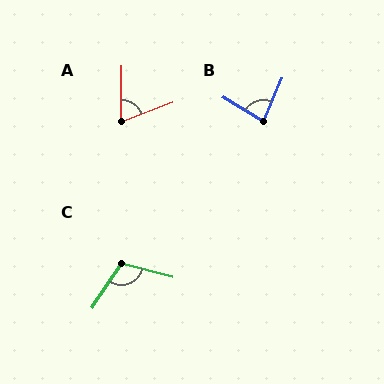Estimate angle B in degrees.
Approximately 81 degrees.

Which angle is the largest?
C, at approximately 109 degrees.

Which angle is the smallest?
A, at approximately 69 degrees.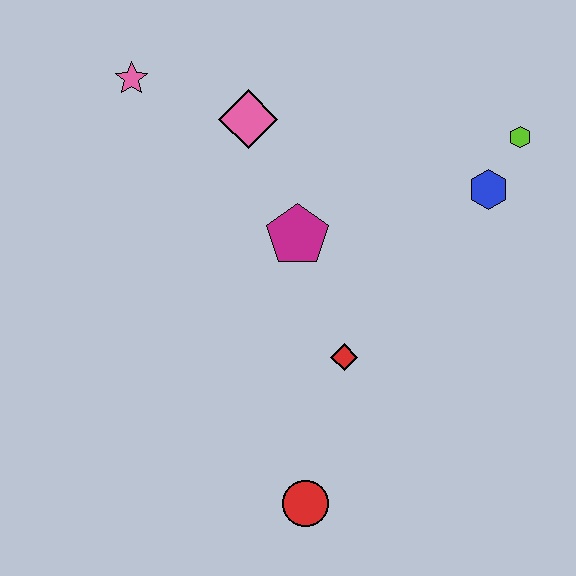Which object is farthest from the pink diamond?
The red circle is farthest from the pink diamond.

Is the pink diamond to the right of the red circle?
No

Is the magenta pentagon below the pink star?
Yes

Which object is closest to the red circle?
The red diamond is closest to the red circle.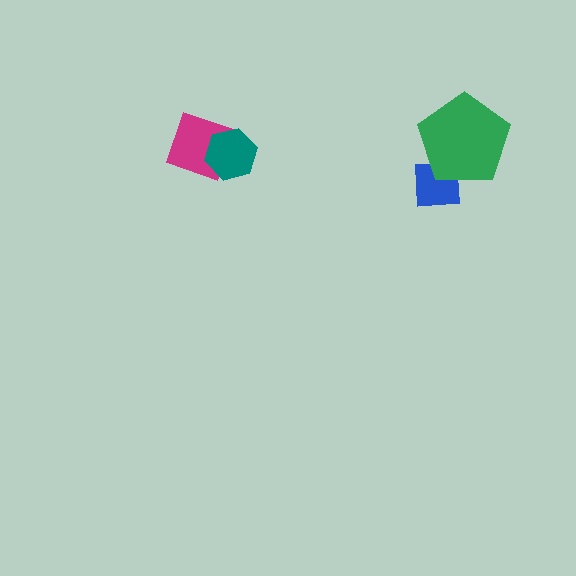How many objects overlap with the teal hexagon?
1 object overlaps with the teal hexagon.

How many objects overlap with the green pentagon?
1 object overlaps with the green pentagon.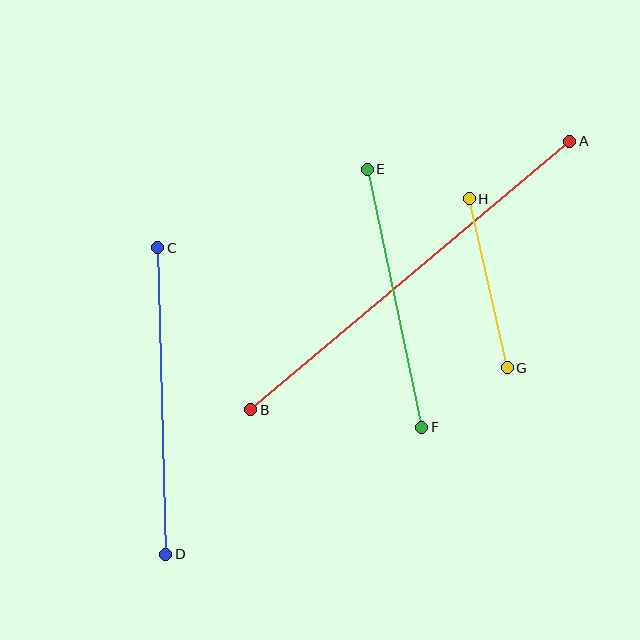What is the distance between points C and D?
The distance is approximately 307 pixels.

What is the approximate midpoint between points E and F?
The midpoint is at approximately (395, 298) pixels.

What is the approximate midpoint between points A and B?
The midpoint is at approximately (410, 275) pixels.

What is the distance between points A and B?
The distance is approximately 417 pixels.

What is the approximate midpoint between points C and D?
The midpoint is at approximately (162, 401) pixels.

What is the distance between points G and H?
The distance is approximately 173 pixels.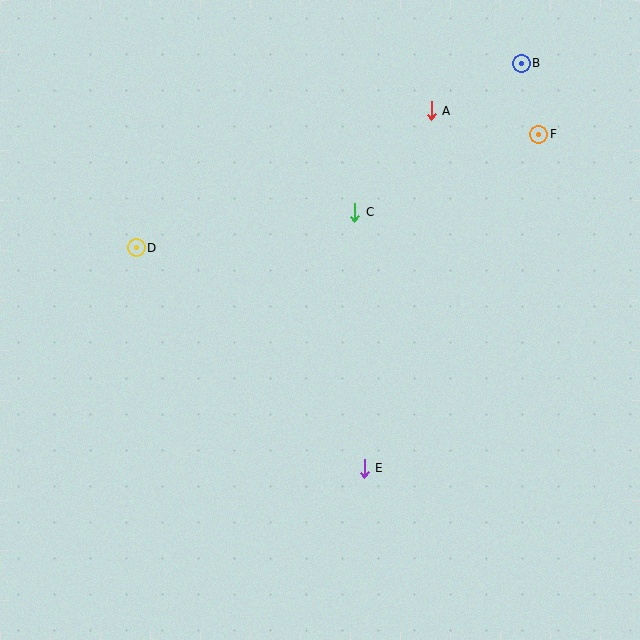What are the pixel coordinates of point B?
Point B is at (521, 63).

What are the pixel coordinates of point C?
Point C is at (355, 212).